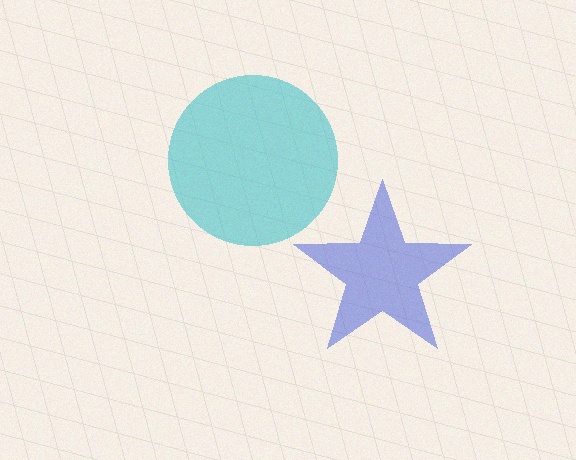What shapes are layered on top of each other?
The layered shapes are: a cyan circle, a blue star.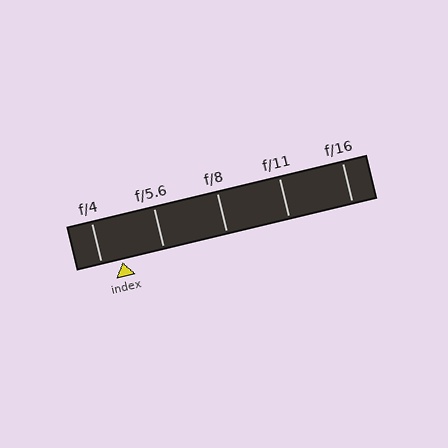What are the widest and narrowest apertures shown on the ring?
The widest aperture shown is f/4 and the narrowest is f/16.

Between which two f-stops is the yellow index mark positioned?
The index mark is between f/4 and f/5.6.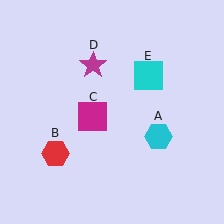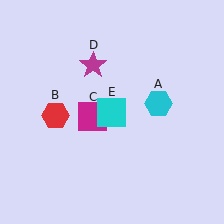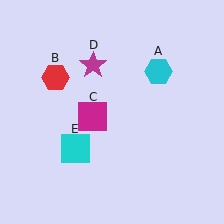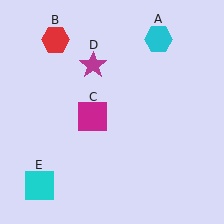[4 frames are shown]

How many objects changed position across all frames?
3 objects changed position: cyan hexagon (object A), red hexagon (object B), cyan square (object E).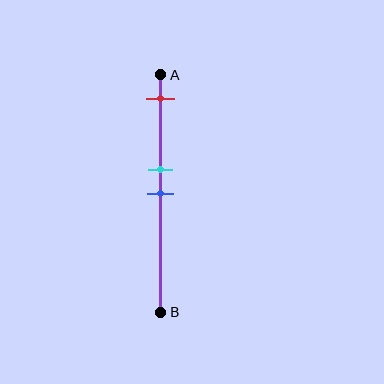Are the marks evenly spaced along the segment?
No, the marks are not evenly spaced.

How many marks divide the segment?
There are 3 marks dividing the segment.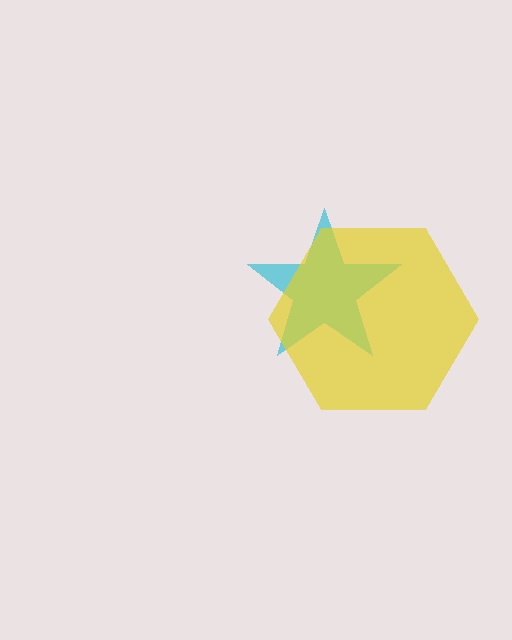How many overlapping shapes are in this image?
There are 2 overlapping shapes in the image.